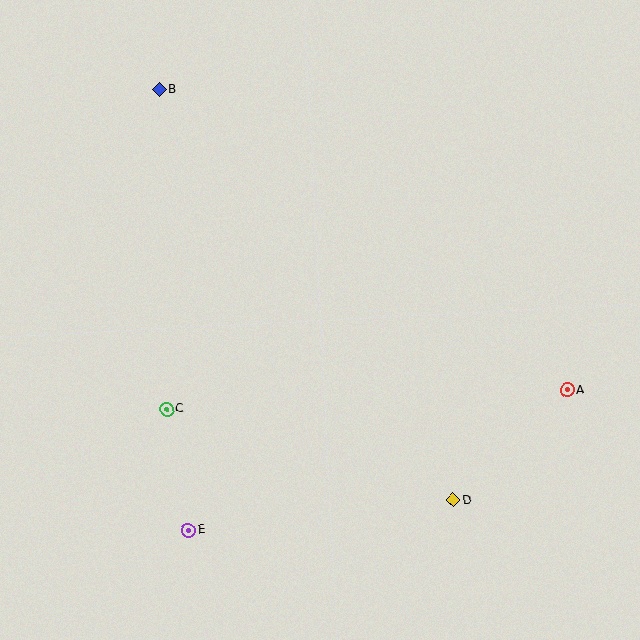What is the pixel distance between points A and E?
The distance between A and E is 404 pixels.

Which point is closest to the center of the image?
Point C at (166, 409) is closest to the center.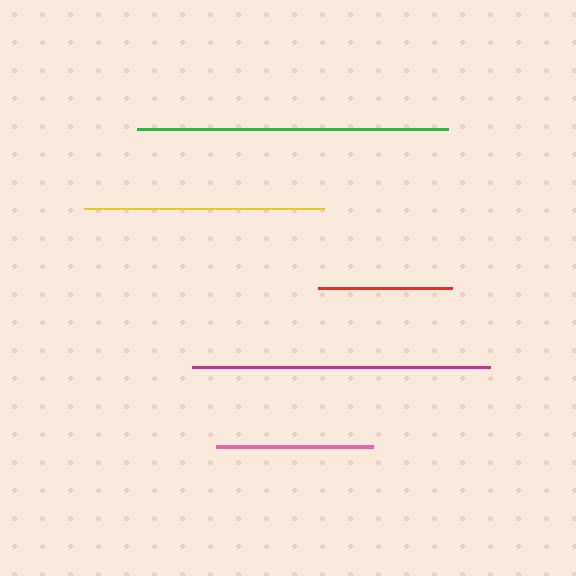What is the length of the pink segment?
The pink segment is approximately 158 pixels long.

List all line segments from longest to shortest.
From longest to shortest: green, magenta, yellow, pink, red.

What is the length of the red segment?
The red segment is approximately 134 pixels long.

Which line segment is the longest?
The green line is the longest at approximately 311 pixels.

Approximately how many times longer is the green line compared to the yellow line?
The green line is approximately 1.3 times the length of the yellow line.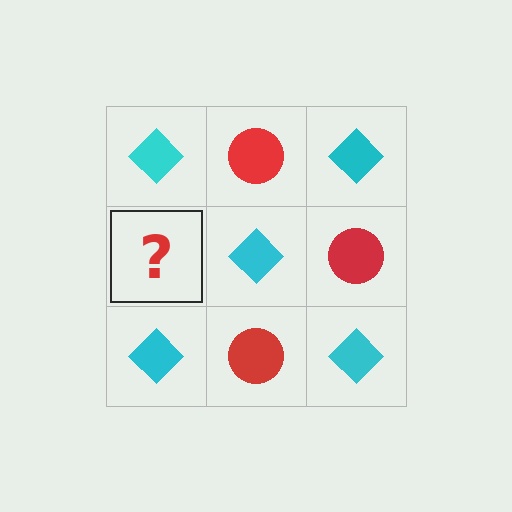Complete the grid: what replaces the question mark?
The question mark should be replaced with a red circle.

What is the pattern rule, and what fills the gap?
The rule is that it alternates cyan diamond and red circle in a checkerboard pattern. The gap should be filled with a red circle.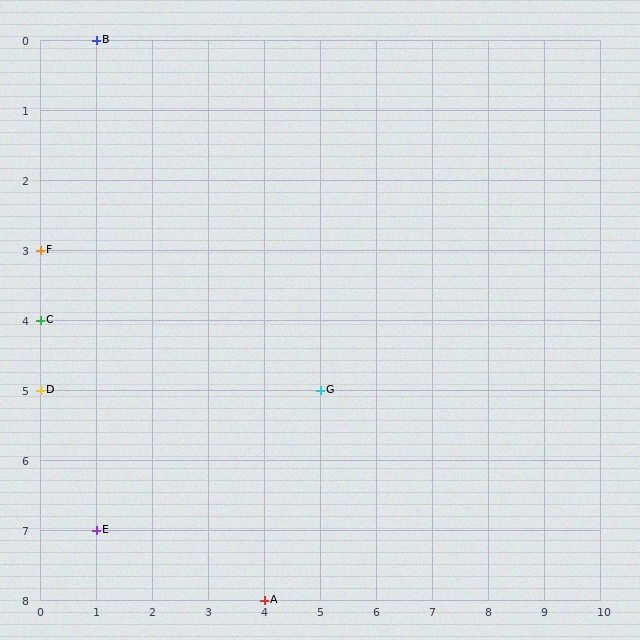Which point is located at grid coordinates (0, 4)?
Point C is at (0, 4).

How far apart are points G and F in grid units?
Points G and F are 5 columns and 2 rows apart (about 5.4 grid units diagonally).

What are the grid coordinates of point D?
Point D is at grid coordinates (0, 5).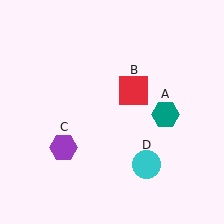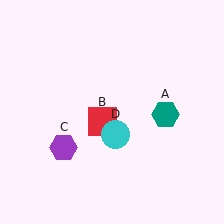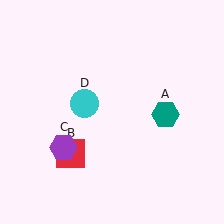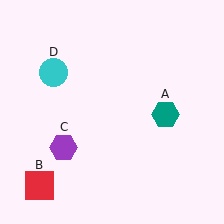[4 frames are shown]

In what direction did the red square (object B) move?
The red square (object B) moved down and to the left.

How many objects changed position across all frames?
2 objects changed position: red square (object B), cyan circle (object D).